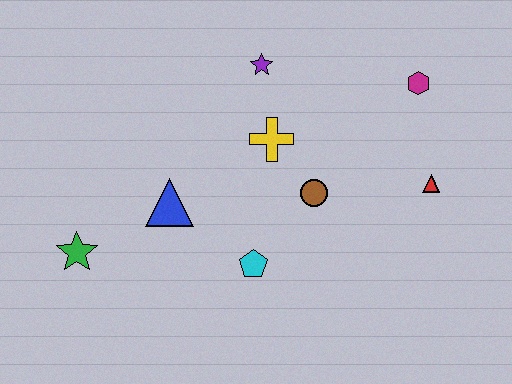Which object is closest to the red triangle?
The magenta hexagon is closest to the red triangle.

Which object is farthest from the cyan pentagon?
The magenta hexagon is farthest from the cyan pentagon.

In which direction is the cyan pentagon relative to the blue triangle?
The cyan pentagon is to the right of the blue triangle.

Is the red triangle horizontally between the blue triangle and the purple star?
No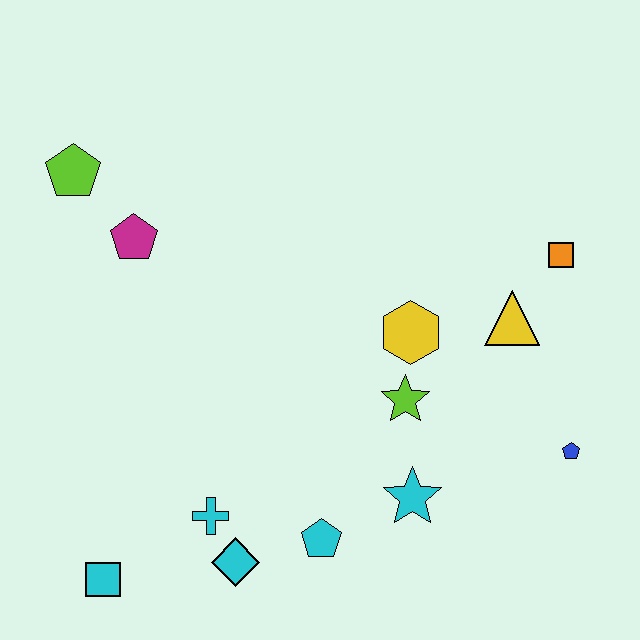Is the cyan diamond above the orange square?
No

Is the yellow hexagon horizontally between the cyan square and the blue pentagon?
Yes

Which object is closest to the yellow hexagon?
The lime star is closest to the yellow hexagon.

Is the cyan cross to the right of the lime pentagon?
Yes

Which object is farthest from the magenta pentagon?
The blue pentagon is farthest from the magenta pentagon.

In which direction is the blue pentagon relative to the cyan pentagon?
The blue pentagon is to the right of the cyan pentagon.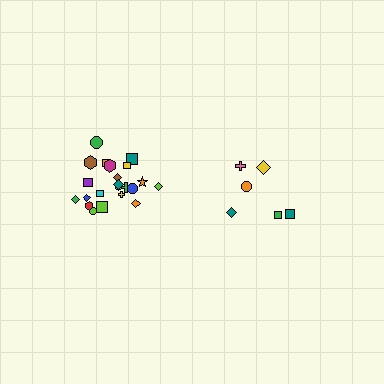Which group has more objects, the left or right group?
The left group.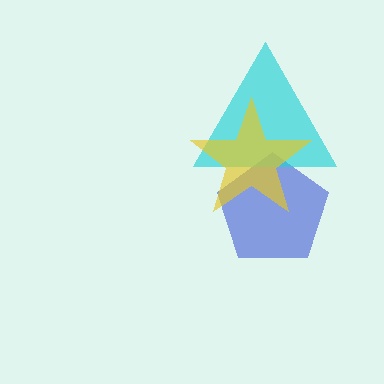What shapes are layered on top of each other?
The layered shapes are: a blue pentagon, a cyan triangle, a yellow star.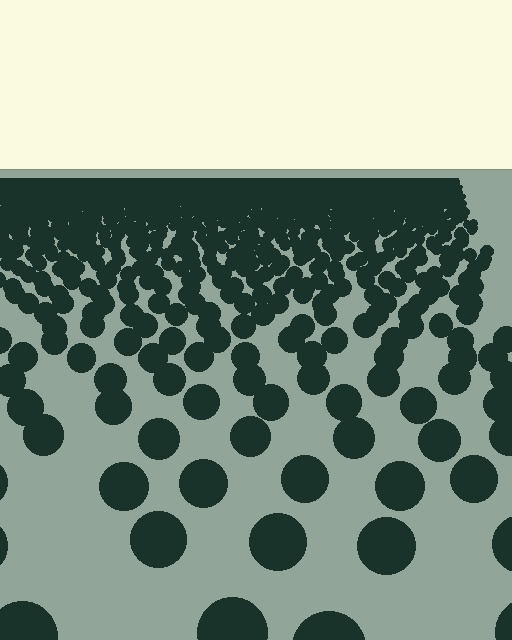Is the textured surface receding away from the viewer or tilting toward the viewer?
The surface is receding away from the viewer. Texture elements get smaller and denser toward the top.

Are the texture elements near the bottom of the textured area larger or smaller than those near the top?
Larger. Near the bottom, elements are closer to the viewer and appear at a bigger on-screen size.